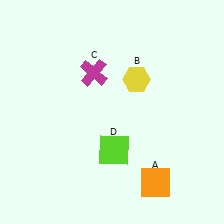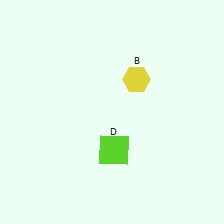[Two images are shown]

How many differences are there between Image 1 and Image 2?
There are 2 differences between the two images.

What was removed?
The orange square (A), the magenta cross (C) were removed in Image 2.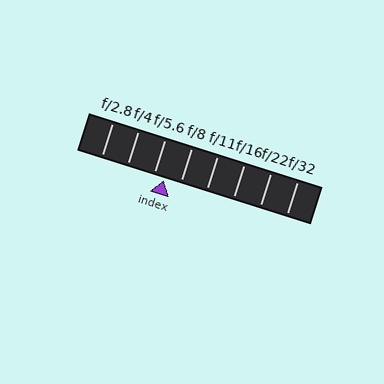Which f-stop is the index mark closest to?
The index mark is closest to f/5.6.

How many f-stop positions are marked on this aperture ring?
There are 8 f-stop positions marked.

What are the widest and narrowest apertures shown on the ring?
The widest aperture shown is f/2.8 and the narrowest is f/32.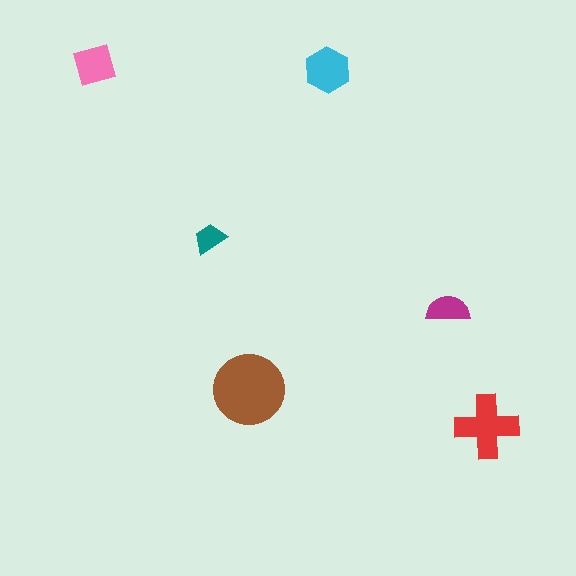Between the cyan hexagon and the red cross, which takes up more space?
The red cross.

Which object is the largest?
The brown circle.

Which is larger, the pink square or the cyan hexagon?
The cyan hexagon.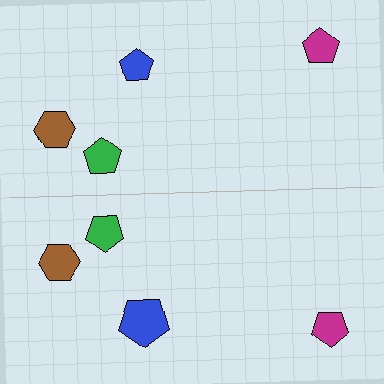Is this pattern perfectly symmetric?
No, the pattern is not perfectly symmetric. The blue pentagon on the bottom side has a different size than its mirror counterpart.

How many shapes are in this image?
There are 8 shapes in this image.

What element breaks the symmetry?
The blue pentagon on the bottom side has a different size than its mirror counterpart.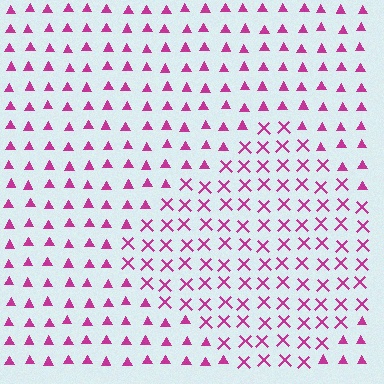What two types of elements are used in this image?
The image uses X marks inside the diamond region and triangles outside it.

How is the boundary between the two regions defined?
The boundary is defined by a change in element shape: X marks inside vs. triangles outside. All elements share the same color and spacing.